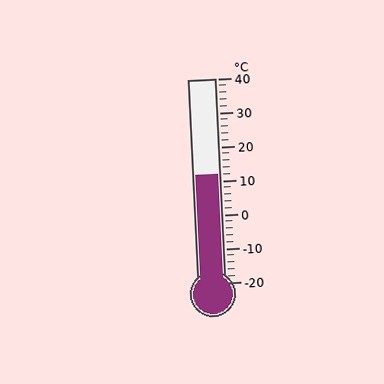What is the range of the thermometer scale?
The thermometer scale ranges from -20°C to 40°C.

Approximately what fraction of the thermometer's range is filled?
The thermometer is filled to approximately 55% of its range.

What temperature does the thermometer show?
The thermometer shows approximately 12°C.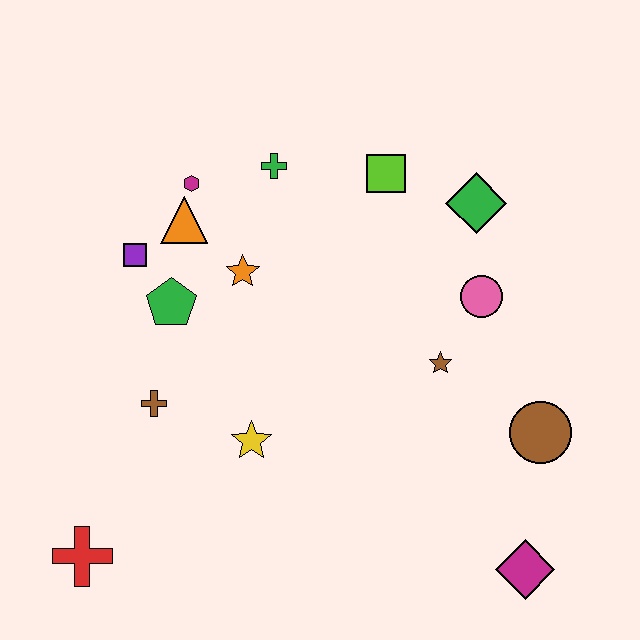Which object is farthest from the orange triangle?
The magenta diamond is farthest from the orange triangle.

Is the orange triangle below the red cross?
No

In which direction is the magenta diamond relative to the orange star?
The magenta diamond is below the orange star.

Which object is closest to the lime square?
The green diamond is closest to the lime square.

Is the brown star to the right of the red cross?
Yes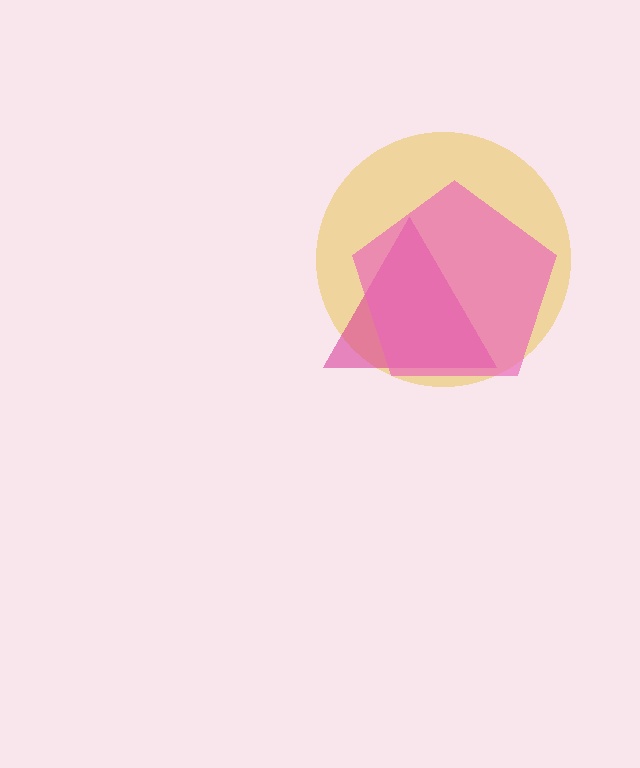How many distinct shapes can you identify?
There are 3 distinct shapes: a yellow circle, a magenta triangle, a pink pentagon.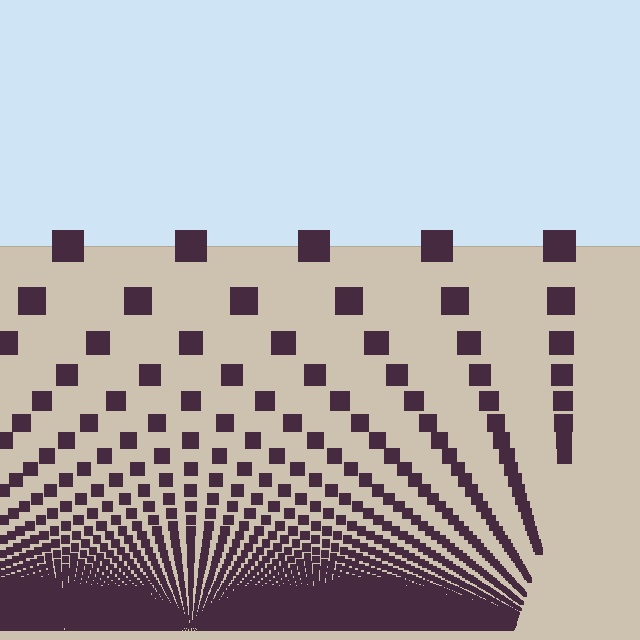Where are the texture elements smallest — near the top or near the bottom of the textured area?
Near the bottom.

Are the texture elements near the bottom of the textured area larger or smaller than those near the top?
Smaller. The gradient is inverted — elements near the bottom are smaller and denser.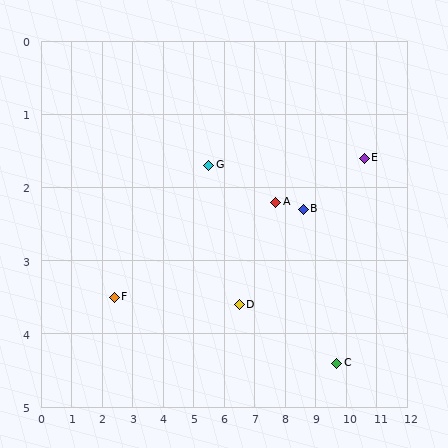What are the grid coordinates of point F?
Point F is at approximately (2.4, 3.5).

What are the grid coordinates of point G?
Point G is at approximately (5.5, 1.7).